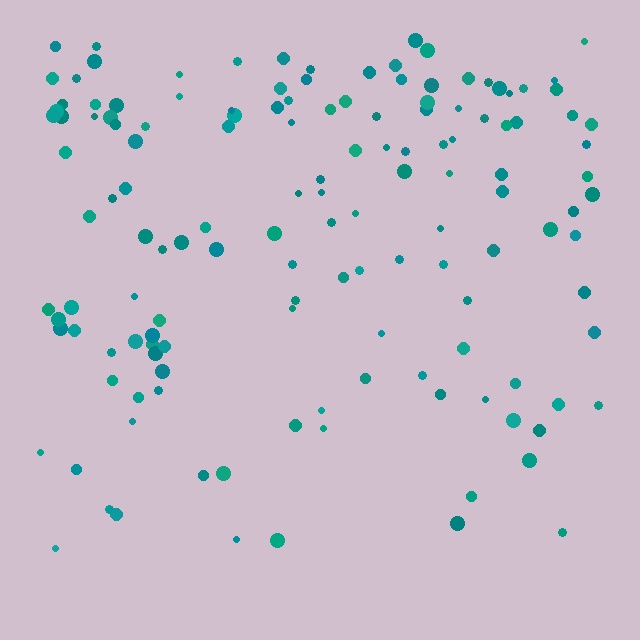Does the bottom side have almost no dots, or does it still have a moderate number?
Still a moderate number, just noticeably fewer than the top.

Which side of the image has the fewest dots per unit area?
The bottom.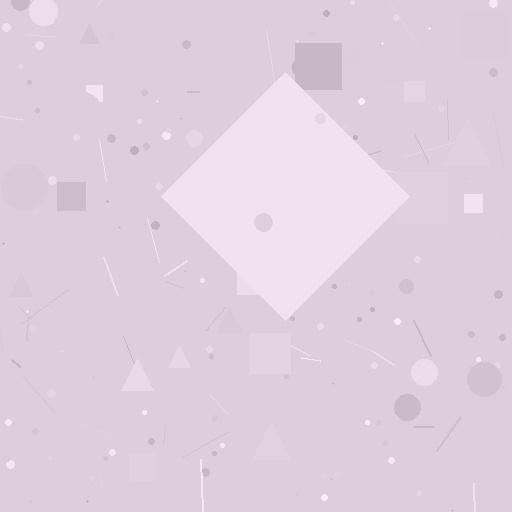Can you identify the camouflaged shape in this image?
The camouflaged shape is a diamond.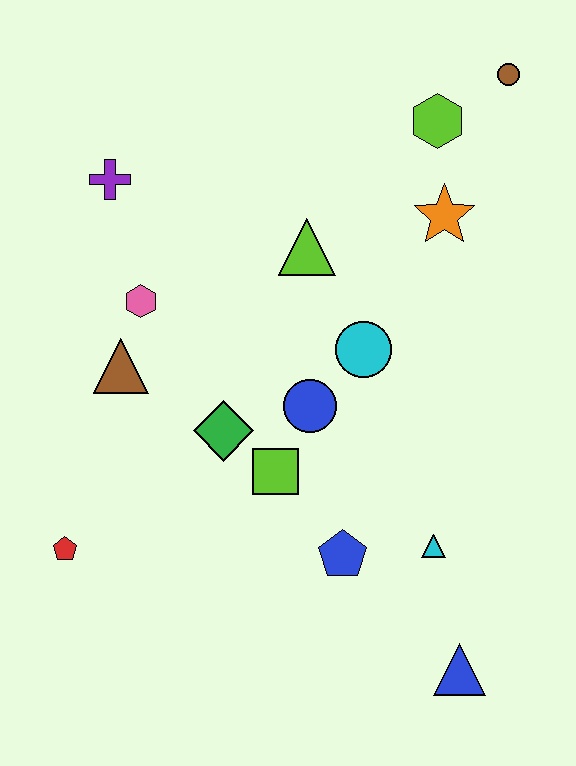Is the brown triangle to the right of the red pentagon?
Yes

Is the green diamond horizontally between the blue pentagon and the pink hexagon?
Yes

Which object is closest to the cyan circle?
The blue circle is closest to the cyan circle.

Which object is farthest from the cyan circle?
The red pentagon is farthest from the cyan circle.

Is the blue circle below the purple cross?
Yes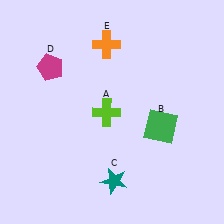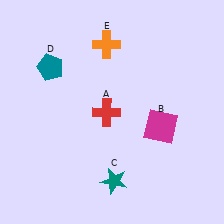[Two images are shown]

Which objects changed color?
A changed from lime to red. B changed from green to magenta. D changed from magenta to teal.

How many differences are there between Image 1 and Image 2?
There are 3 differences between the two images.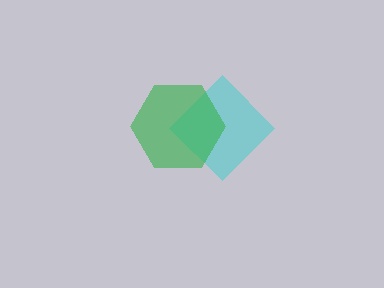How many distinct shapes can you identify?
There are 2 distinct shapes: a cyan diamond, a green hexagon.